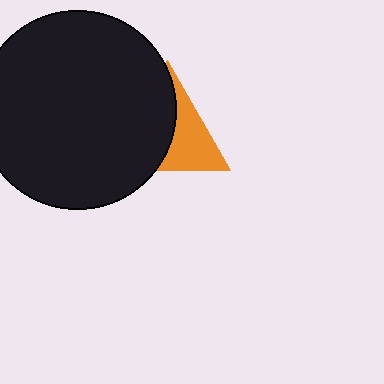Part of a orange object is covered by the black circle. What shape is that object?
It is a triangle.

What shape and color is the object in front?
The object in front is a black circle.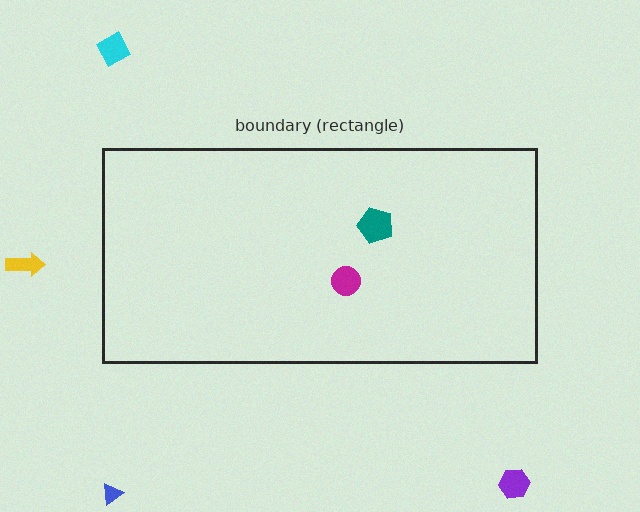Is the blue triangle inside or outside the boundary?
Outside.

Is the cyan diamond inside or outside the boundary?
Outside.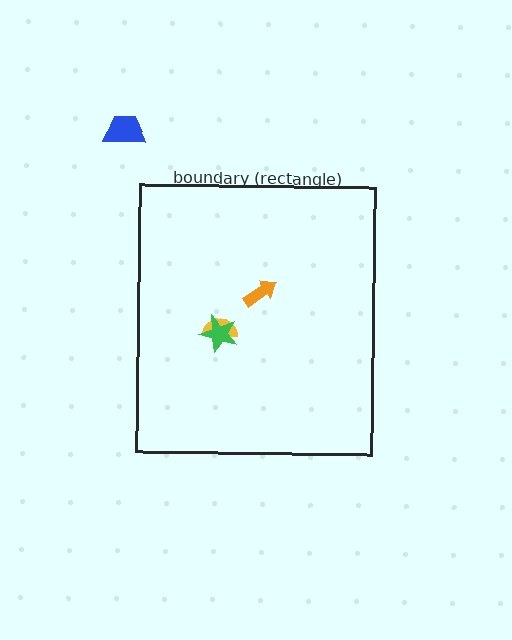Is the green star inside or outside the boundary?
Inside.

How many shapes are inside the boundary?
3 inside, 1 outside.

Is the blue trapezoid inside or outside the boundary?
Outside.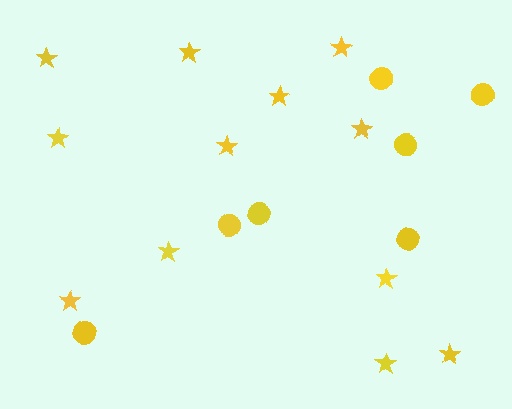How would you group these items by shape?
There are 2 groups: one group of circles (7) and one group of stars (12).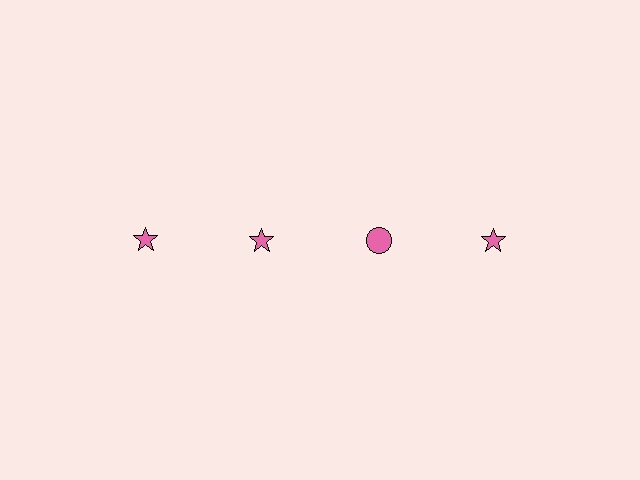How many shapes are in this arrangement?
There are 4 shapes arranged in a grid pattern.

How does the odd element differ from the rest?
It has a different shape: circle instead of star.